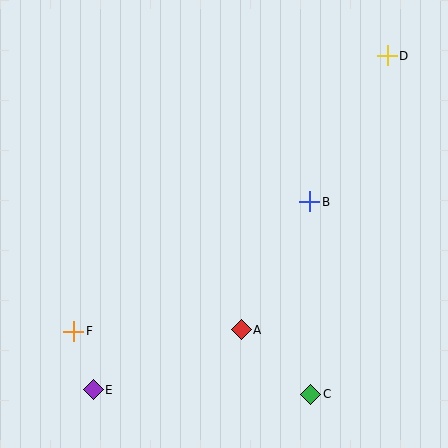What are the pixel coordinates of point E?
Point E is at (93, 390).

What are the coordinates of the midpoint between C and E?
The midpoint between C and E is at (202, 392).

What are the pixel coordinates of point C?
Point C is at (311, 394).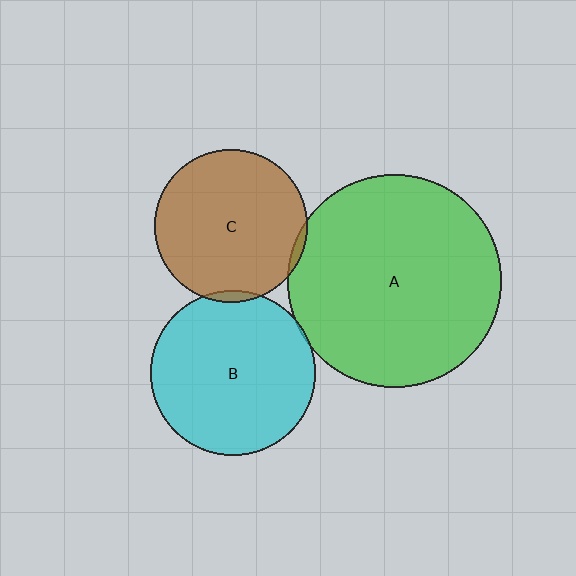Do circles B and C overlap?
Yes.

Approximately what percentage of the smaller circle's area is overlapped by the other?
Approximately 5%.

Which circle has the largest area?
Circle A (green).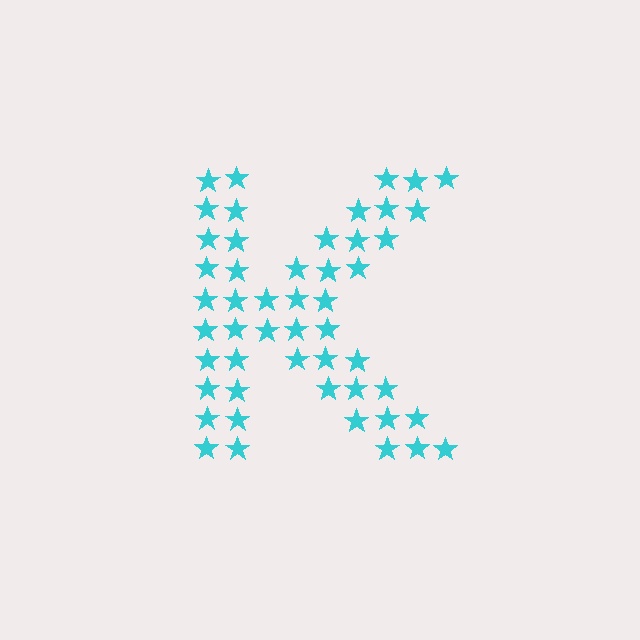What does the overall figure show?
The overall figure shows the letter K.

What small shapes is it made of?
It is made of small stars.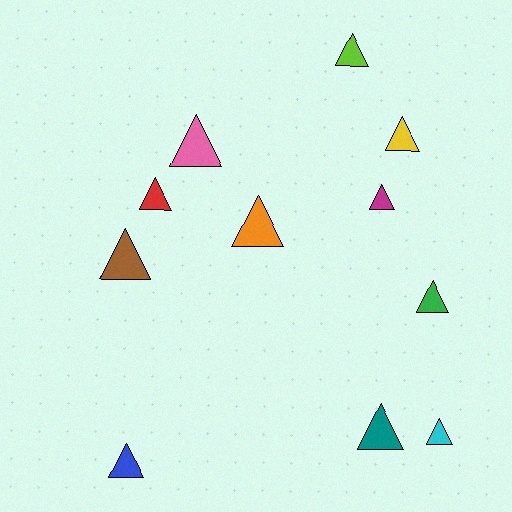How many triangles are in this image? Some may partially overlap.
There are 11 triangles.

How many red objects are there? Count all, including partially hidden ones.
There is 1 red object.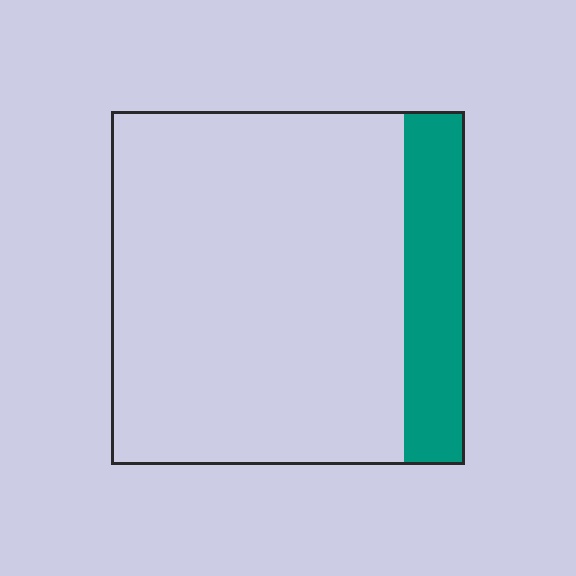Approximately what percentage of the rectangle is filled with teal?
Approximately 15%.